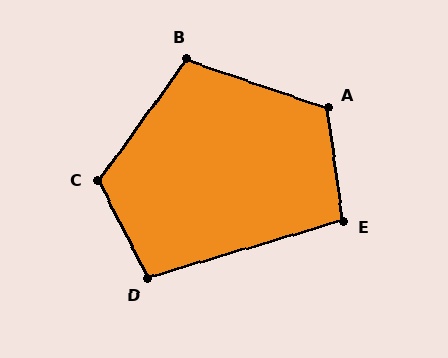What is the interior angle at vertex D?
Approximately 100 degrees (obtuse).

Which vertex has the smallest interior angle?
E, at approximately 99 degrees.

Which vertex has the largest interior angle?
C, at approximately 118 degrees.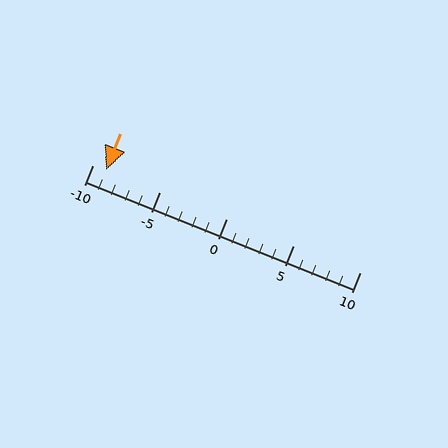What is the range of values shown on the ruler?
The ruler shows values from -10 to 10.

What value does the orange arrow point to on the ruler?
The orange arrow points to approximately -9.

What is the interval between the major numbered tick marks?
The major tick marks are spaced 5 units apart.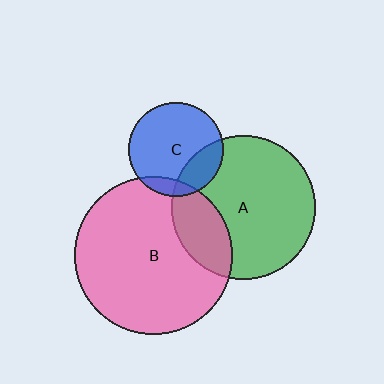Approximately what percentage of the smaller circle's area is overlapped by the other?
Approximately 10%.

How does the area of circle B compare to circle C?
Approximately 2.8 times.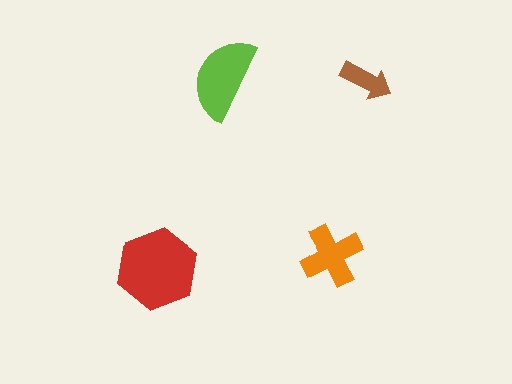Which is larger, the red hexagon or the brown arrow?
The red hexagon.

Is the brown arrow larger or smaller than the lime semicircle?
Smaller.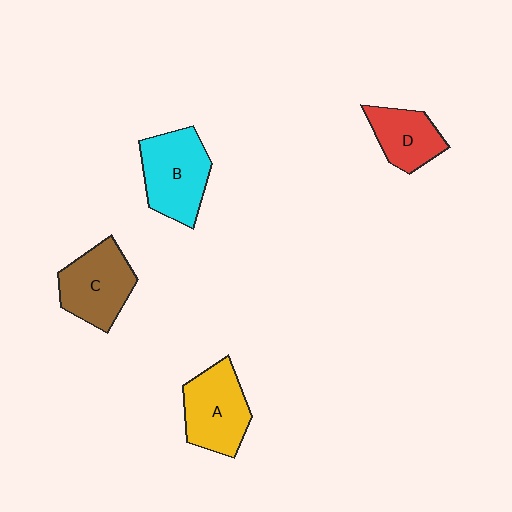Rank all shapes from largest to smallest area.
From largest to smallest: B (cyan), A (yellow), C (brown), D (red).